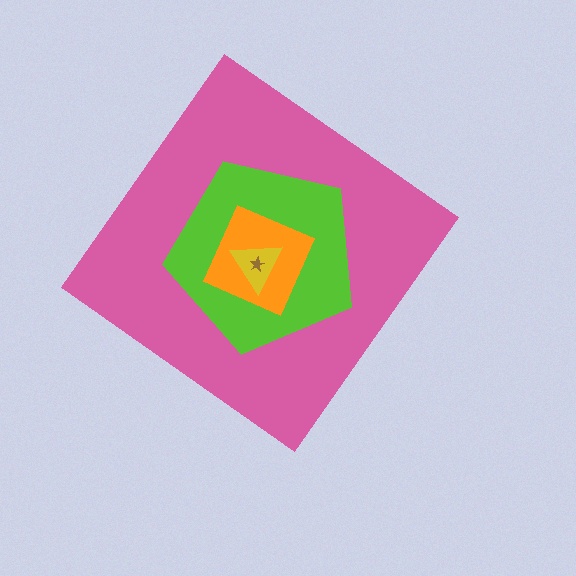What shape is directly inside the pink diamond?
The lime pentagon.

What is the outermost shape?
The pink diamond.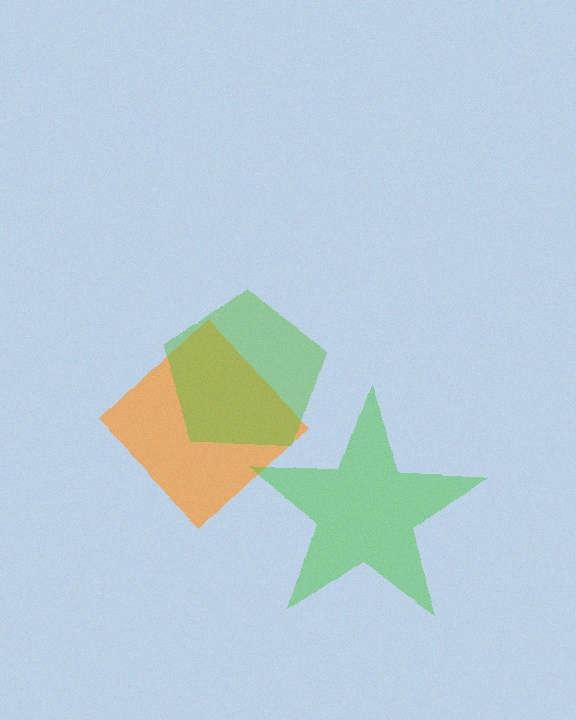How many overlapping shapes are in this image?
There are 3 overlapping shapes in the image.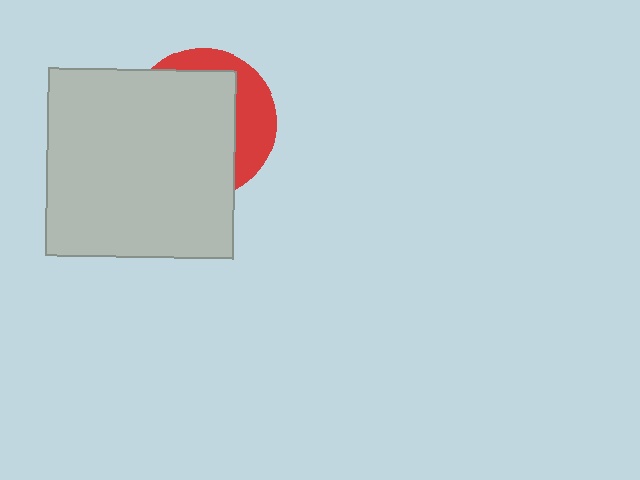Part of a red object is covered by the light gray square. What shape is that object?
It is a circle.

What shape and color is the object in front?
The object in front is a light gray square.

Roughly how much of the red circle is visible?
A small part of it is visible (roughly 31%).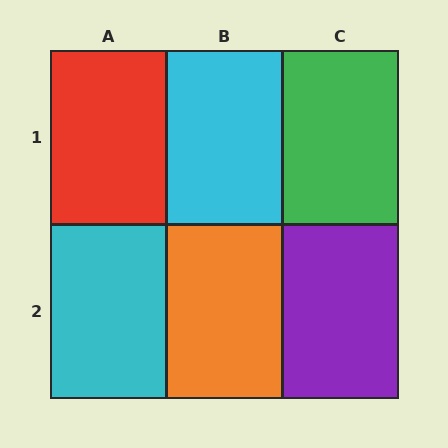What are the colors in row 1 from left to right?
Red, cyan, green.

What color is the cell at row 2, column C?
Purple.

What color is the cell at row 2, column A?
Cyan.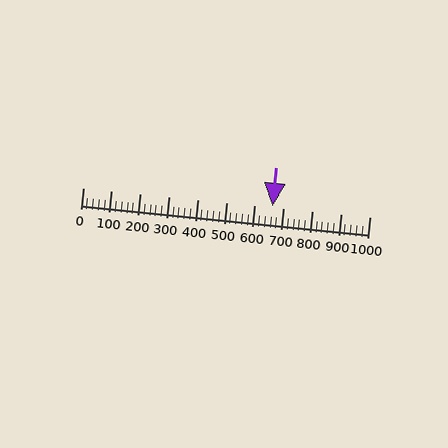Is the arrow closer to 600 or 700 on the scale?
The arrow is closer to 700.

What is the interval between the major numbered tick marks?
The major tick marks are spaced 100 units apart.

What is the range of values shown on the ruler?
The ruler shows values from 0 to 1000.